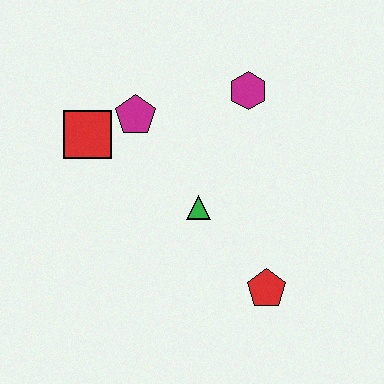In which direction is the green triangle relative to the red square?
The green triangle is to the right of the red square.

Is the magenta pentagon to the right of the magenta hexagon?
No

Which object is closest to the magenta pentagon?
The red square is closest to the magenta pentagon.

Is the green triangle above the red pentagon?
Yes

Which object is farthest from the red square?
The red pentagon is farthest from the red square.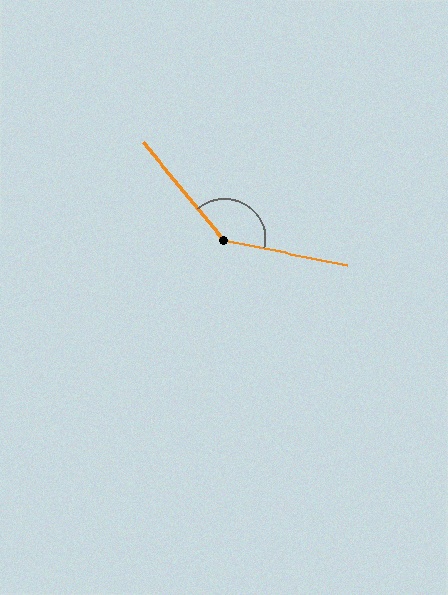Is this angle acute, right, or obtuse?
It is obtuse.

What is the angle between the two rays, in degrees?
Approximately 141 degrees.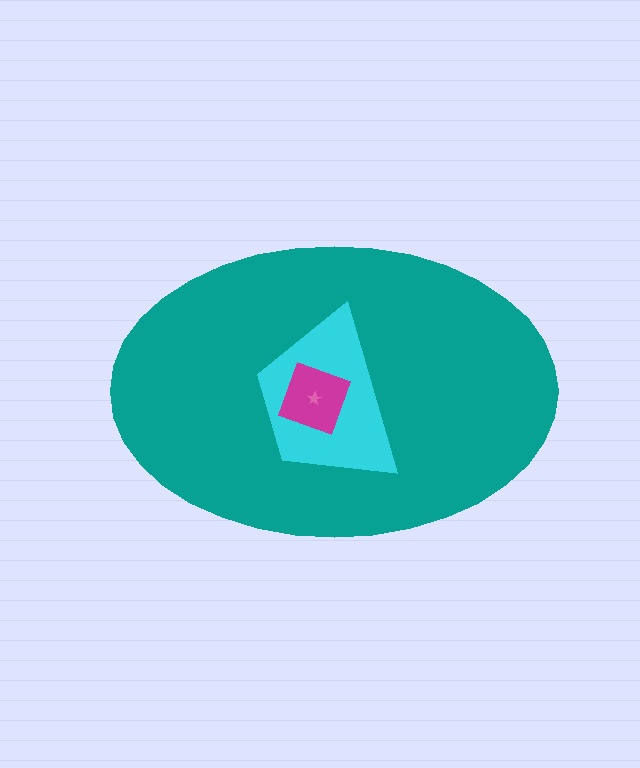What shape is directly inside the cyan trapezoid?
The magenta square.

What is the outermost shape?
The teal ellipse.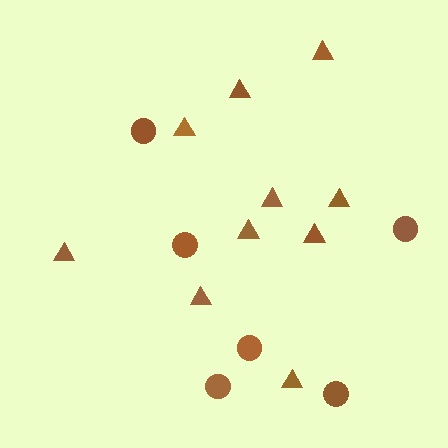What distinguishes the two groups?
There are 2 groups: one group of triangles (10) and one group of circles (6).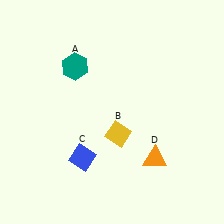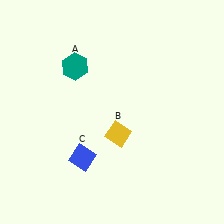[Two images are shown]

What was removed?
The orange triangle (D) was removed in Image 2.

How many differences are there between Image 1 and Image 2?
There is 1 difference between the two images.